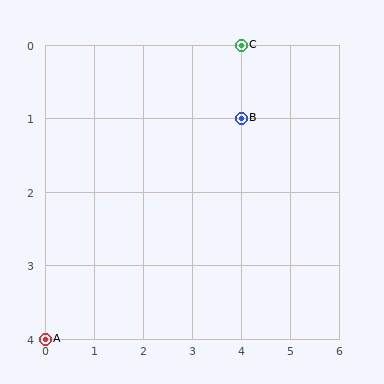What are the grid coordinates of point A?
Point A is at grid coordinates (0, 4).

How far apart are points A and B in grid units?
Points A and B are 4 columns and 3 rows apart (about 5.0 grid units diagonally).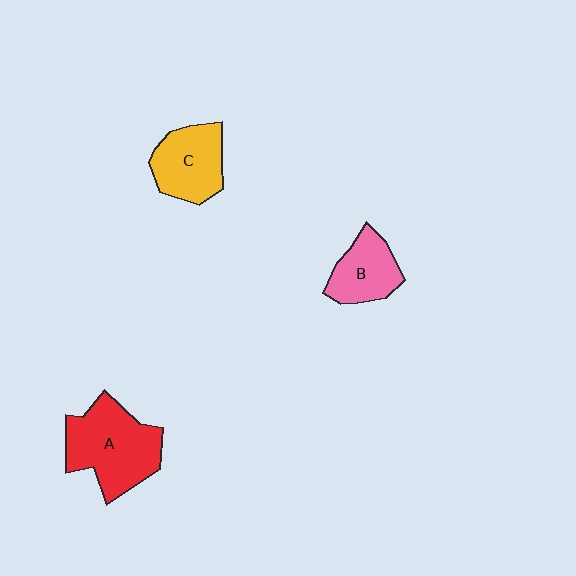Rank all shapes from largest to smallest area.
From largest to smallest: A (red), C (yellow), B (pink).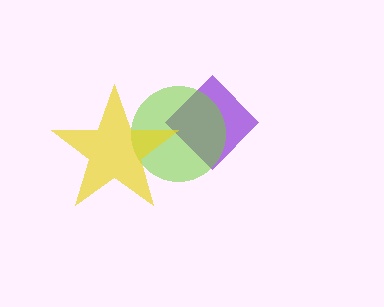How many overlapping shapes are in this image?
There are 3 overlapping shapes in the image.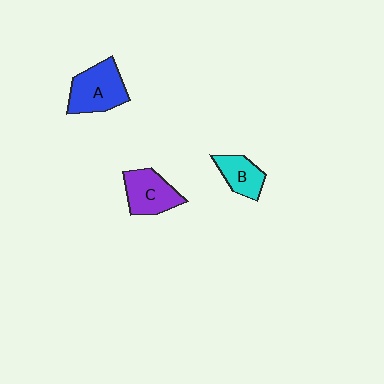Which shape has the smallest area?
Shape B (cyan).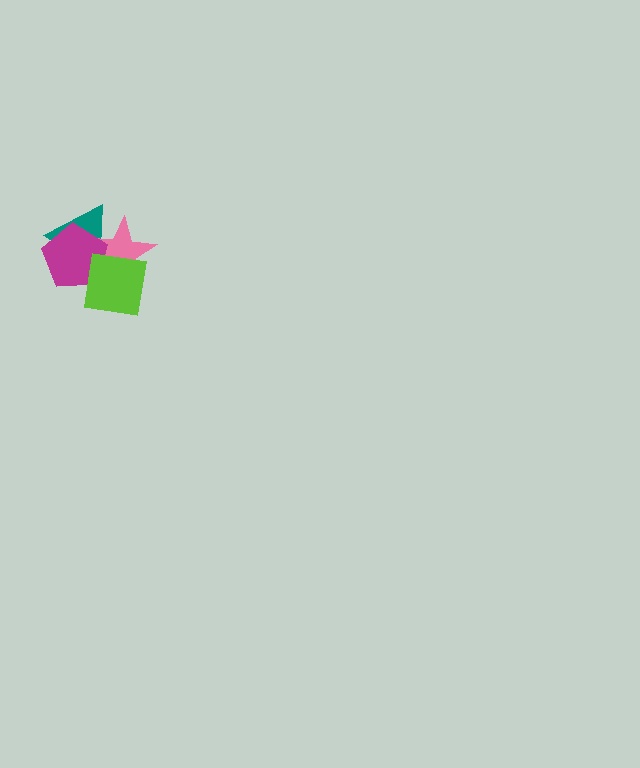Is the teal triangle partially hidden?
Yes, it is partially covered by another shape.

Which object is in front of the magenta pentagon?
The lime square is in front of the magenta pentagon.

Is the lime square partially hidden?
No, no other shape covers it.